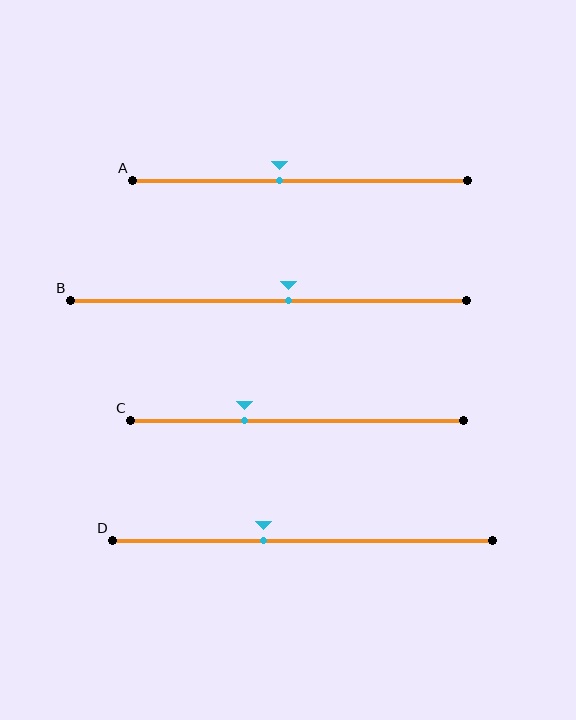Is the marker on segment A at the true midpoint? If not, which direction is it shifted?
No, the marker on segment A is shifted to the left by about 6% of the segment length.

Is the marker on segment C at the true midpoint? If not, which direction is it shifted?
No, the marker on segment C is shifted to the left by about 16% of the segment length.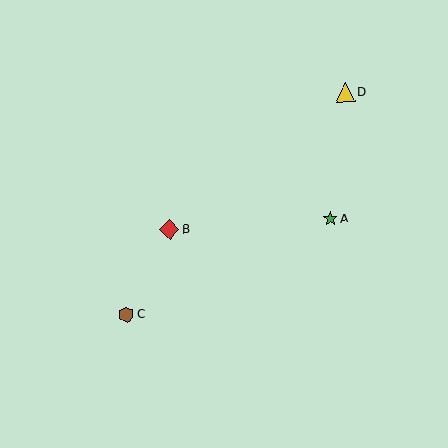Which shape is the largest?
The red diamond (labeled B) is the largest.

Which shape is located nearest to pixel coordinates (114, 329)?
The brown hexagon (labeled C) at (127, 314) is nearest to that location.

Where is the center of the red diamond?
The center of the red diamond is at (169, 230).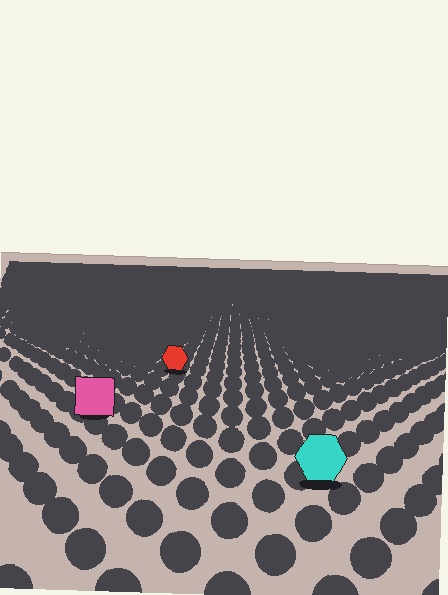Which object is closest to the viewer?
The cyan hexagon is closest. The texture marks near it are larger and more spread out.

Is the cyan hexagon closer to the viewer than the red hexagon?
Yes. The cyan hexagon is closer — you can tell from the texture gradient: the ground texture is coarser near it.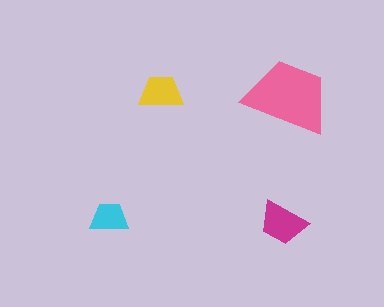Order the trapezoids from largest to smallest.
the pink one, the magenta one, the yellow one, the cyan one.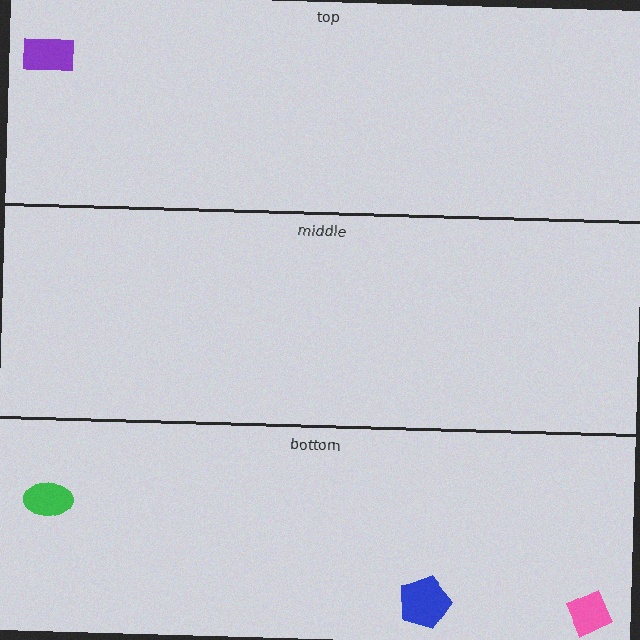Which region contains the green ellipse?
The bottom region.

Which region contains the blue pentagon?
The bottom region.